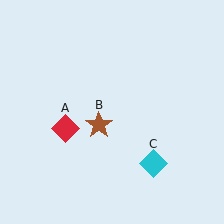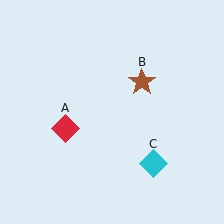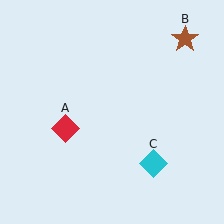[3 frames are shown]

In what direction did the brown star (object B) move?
The brown star (object B) moved up and to the right.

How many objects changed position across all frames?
1 object changed position: brown star (object B).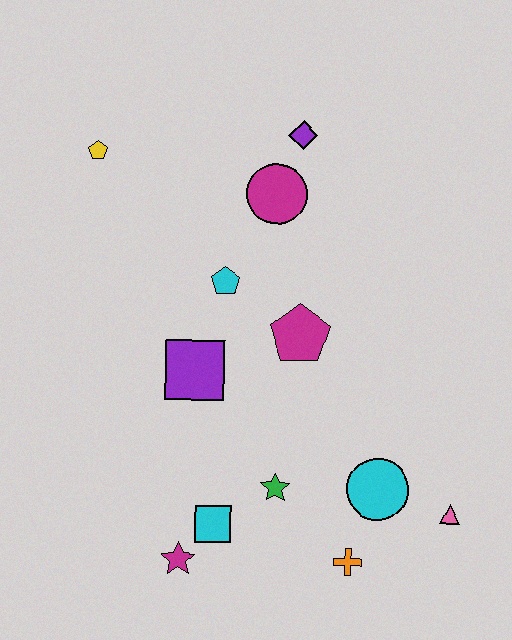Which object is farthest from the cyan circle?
The yellow pentagon is farthest from the cyan circle.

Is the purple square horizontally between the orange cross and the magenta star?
Yes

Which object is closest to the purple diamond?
The magenta circle is closest to the purple diamond.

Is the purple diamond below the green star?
No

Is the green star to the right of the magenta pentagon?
No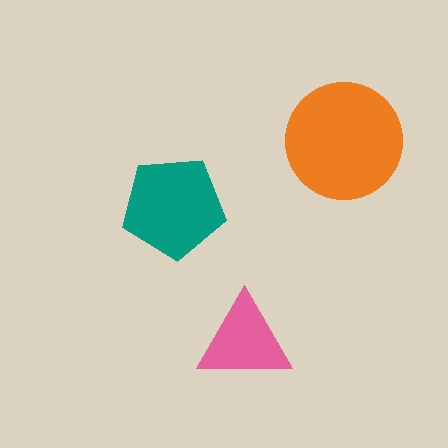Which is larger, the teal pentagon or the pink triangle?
The teal pentagon.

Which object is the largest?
The orange circle.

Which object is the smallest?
The pink triangle.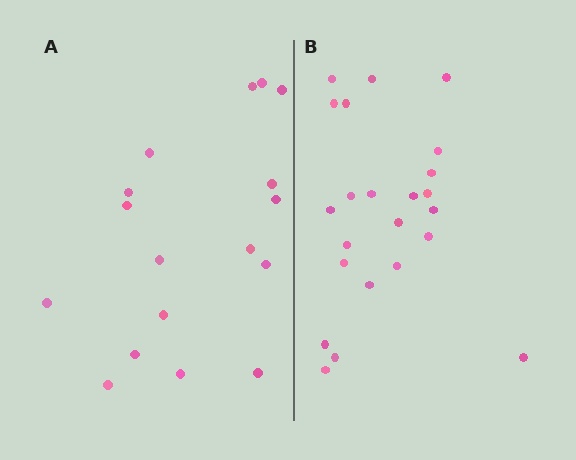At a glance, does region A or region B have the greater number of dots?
Region B (the right region) has more dots.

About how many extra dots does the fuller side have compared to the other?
Region B has about 6 more dots than region A.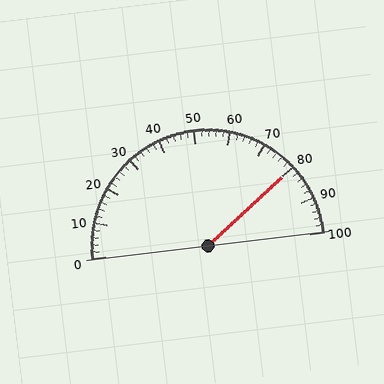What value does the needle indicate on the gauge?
The needle indicates approximately 80.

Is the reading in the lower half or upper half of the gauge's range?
The reading is in the upper half of the range (0 to 100).